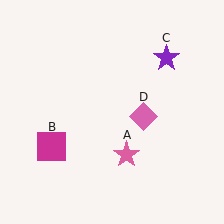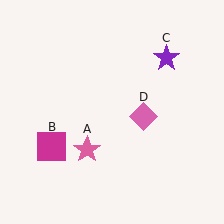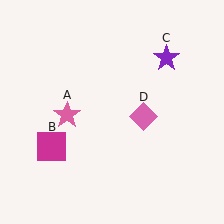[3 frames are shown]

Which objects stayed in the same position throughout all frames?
Magenta square (object B) and purple star (object C) and pink diamond (object D) remained stationary.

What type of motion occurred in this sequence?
The pink star (object A) rotated clockwise around the center of the scene.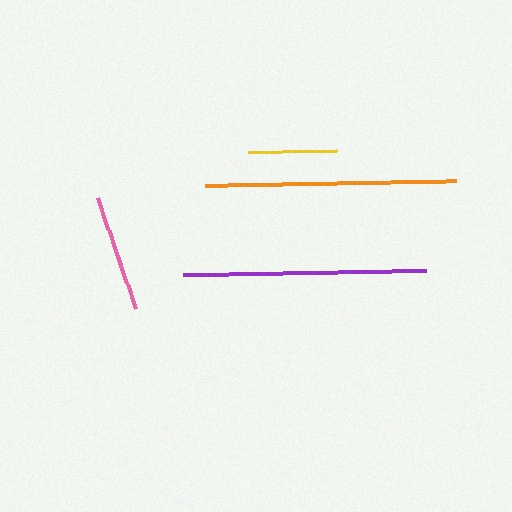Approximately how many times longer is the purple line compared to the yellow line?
The purple line is approximately 2.7 times the length of the yellow line.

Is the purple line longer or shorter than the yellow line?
The purple line is longer than the yellow line.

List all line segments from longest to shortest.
From longest to shortest: orange, purple, pink, yellow.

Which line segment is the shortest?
The yellow line is the shortest at approximately 89 pixels.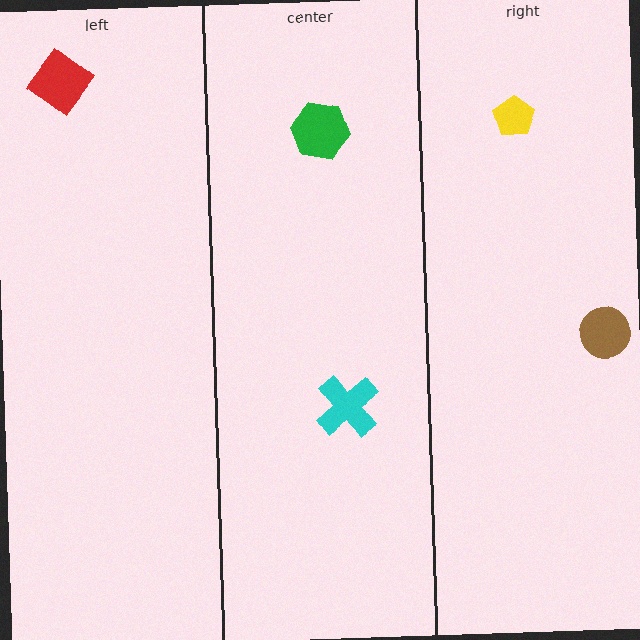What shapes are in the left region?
The red diamond.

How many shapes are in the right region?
2.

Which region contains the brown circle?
The right region.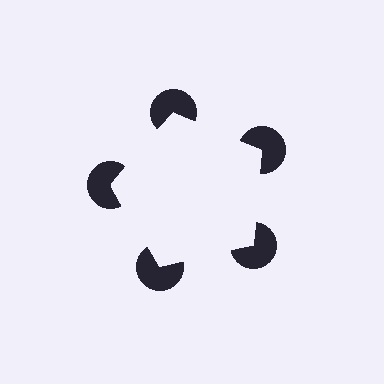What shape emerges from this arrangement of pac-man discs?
An illusory pentagon — its edges are inferred from the aligned wedge cuts in the pac-man discs, not physically drawn.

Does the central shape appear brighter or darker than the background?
It typically appears slightly brighter than the background, even though no actual brightness change is drawn.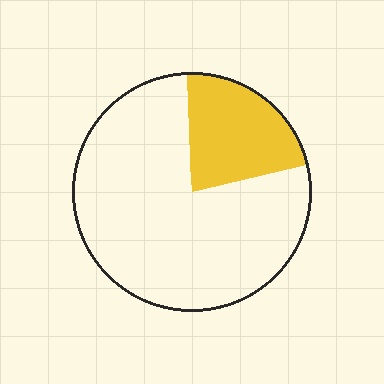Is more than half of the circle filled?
No.